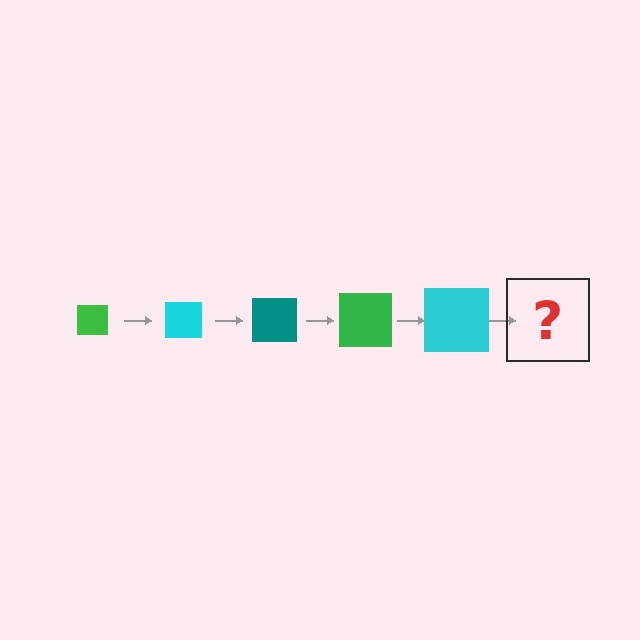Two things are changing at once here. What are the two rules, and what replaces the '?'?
The two rules are that the square grows larger each step and the color cycles through green, cyan, and teal. The '?' should be a teal square, larger than the previous one.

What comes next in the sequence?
The next element should be a teal square, larger than the previous one.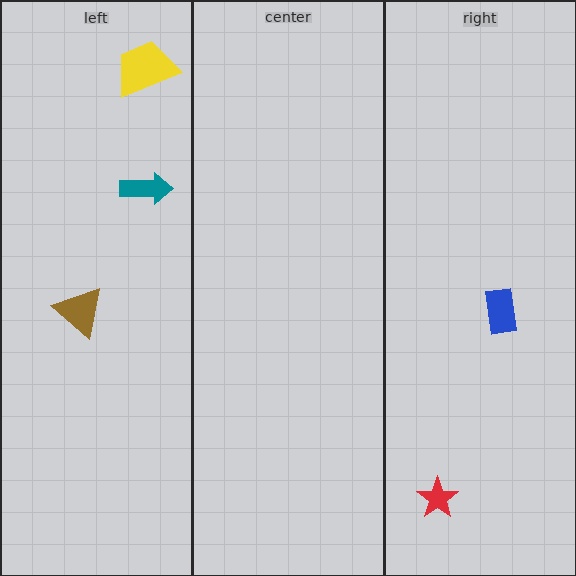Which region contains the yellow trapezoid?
The left region.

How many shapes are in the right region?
2.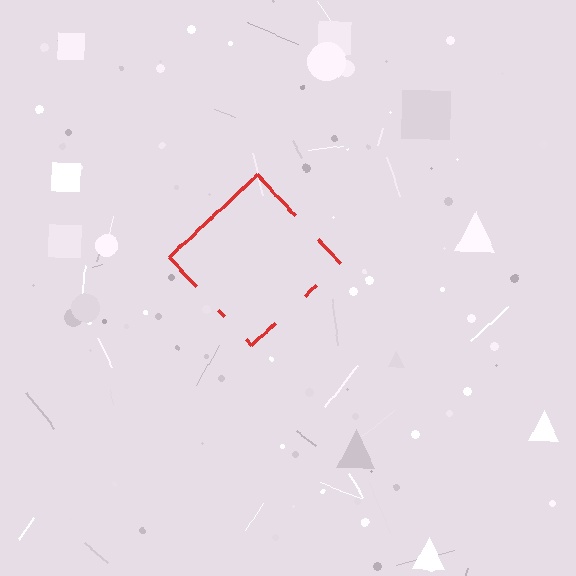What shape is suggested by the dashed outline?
The dashed outline suggests a diamond.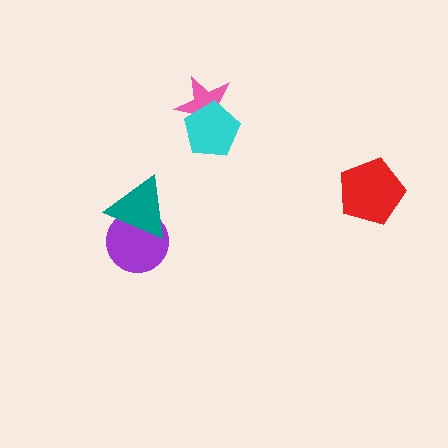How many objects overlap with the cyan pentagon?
1 object overlaps with the cyan pentagon.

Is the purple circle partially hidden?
Yes, it is partially covered by another shape.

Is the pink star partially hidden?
Yes, it is partially covered by another shape.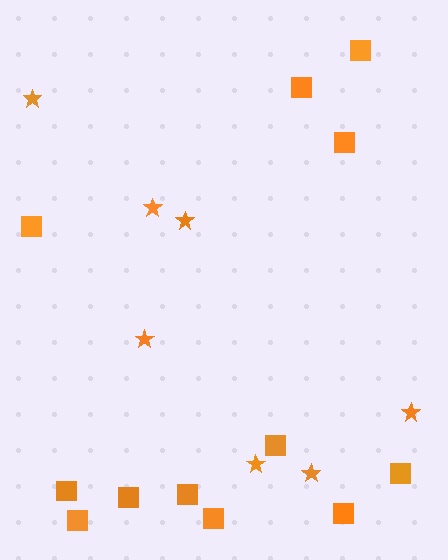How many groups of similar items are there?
There are 2 groups: one group of stars (7) and one group of squares (12).